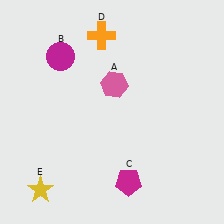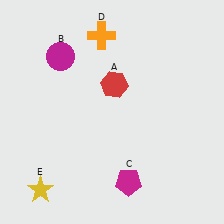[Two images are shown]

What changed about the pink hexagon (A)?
In Image 1, A is pink. In Image 2, it changed to red.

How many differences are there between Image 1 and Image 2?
There is 1 difference between the two images.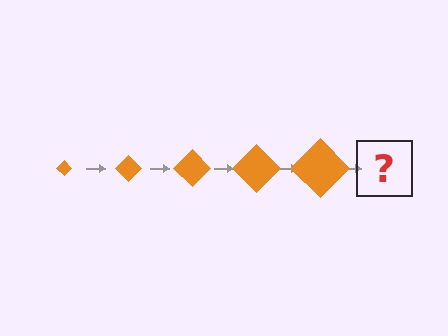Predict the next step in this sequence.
The next step is an orange diamond, larger than the previous one.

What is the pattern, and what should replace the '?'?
The pattern is that the diamond gets progressively larger each step. The '?' should be an orange diamond, larger than the previous one.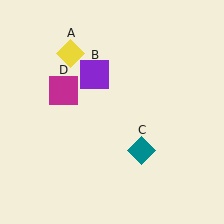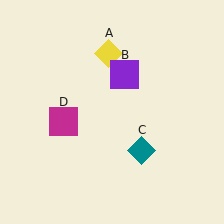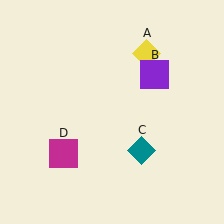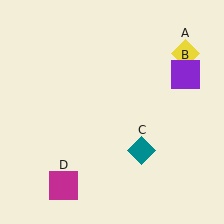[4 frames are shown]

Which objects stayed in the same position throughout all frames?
Teal diamond (object C) remained stationary.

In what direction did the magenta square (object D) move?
The magenta square (object D) moved down.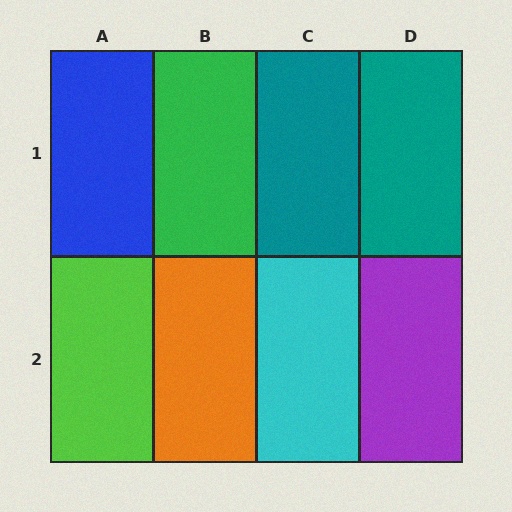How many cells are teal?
2 cells are teal.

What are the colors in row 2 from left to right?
Lime, orange, cyan, purple.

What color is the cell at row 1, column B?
Green.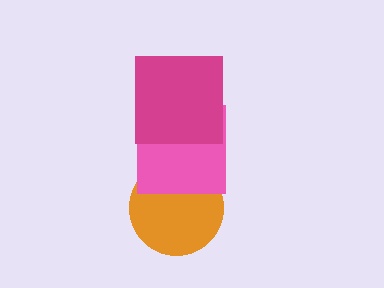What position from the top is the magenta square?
The magenta square is 1st from the top.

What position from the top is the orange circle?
The orange circle is 3rd from the top.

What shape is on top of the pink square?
The magenta square is on top of the pink square.